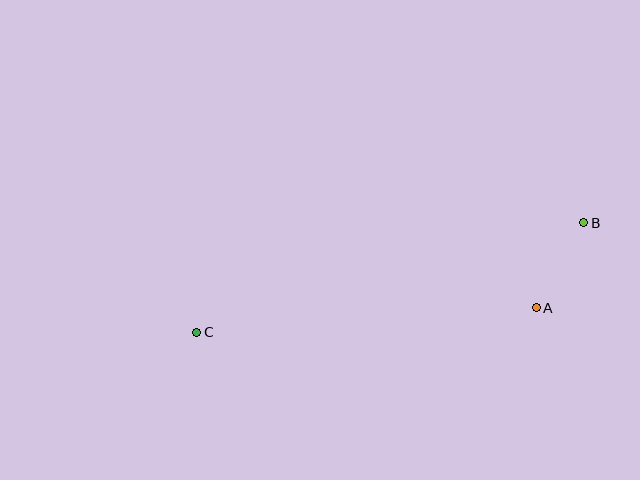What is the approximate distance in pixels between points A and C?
The distance between A and C is approximately 340 pixels.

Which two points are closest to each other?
Points A and B are closest to each other.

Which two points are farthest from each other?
Points B and C are farthest from each other.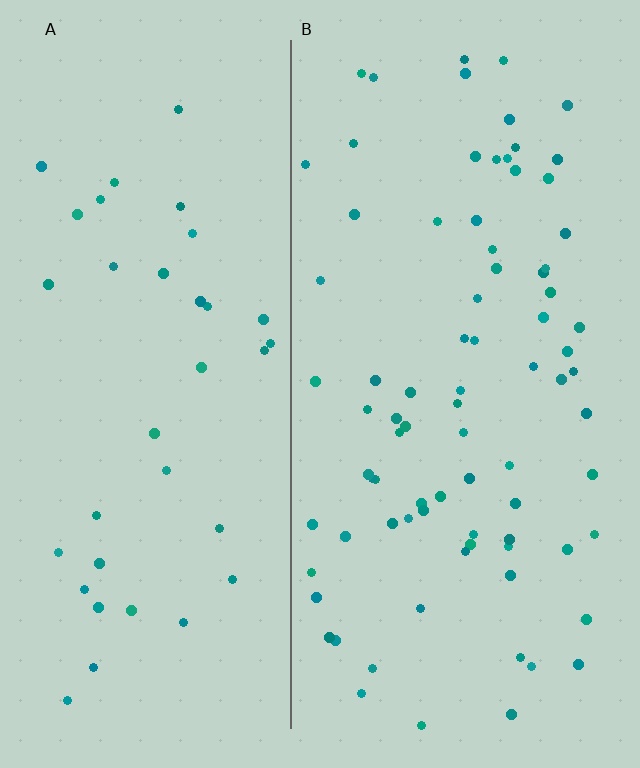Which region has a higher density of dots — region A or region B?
B (the right).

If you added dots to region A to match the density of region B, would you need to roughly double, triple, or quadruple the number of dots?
Approximately double.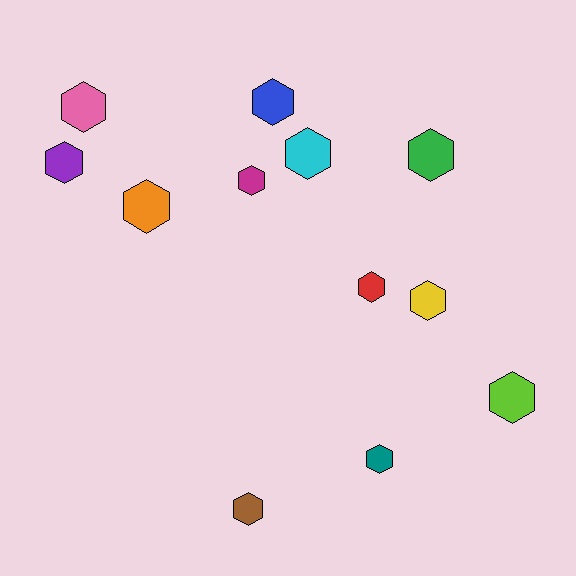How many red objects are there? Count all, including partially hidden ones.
There is 1 red object.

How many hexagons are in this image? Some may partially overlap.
There are 12 hexagons.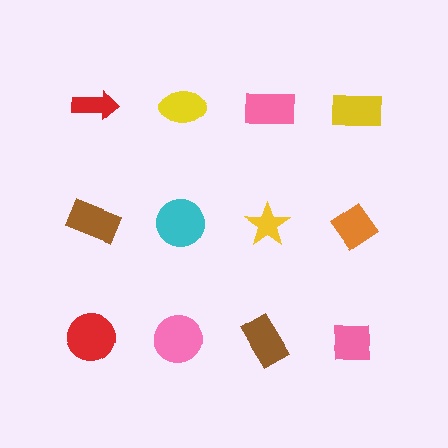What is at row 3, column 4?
A pink square.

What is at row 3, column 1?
A red circle.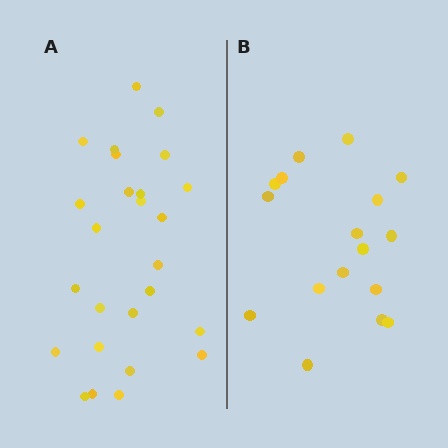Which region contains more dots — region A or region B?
Region A (the left region) has more dots.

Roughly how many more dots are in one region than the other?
Region A has roughly 8 or so more dots than region B.